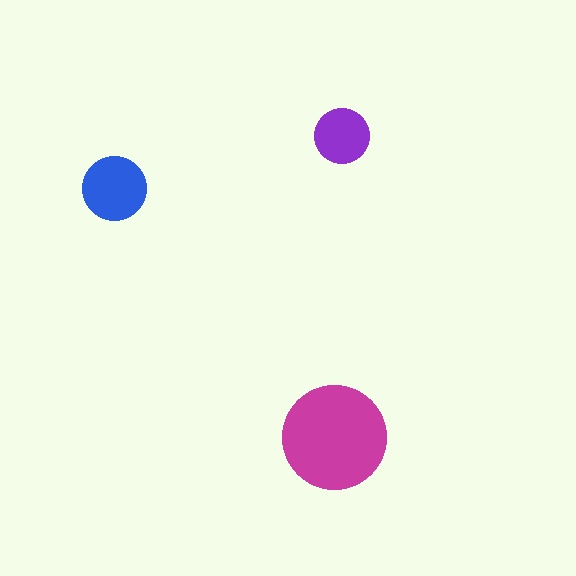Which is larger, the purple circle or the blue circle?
The blue one.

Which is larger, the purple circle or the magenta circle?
The magenta one.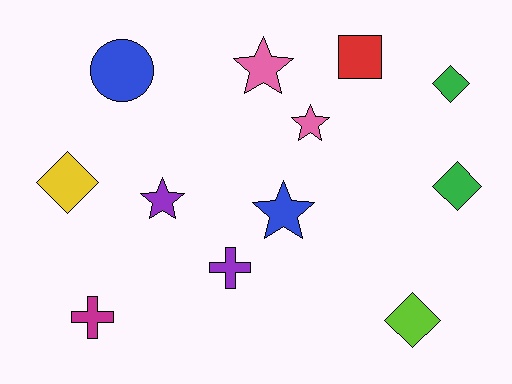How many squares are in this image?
There is 1 square.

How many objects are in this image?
There are 12 objects.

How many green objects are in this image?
There are 2 green objects.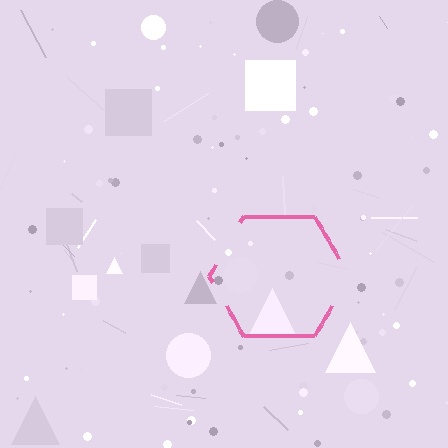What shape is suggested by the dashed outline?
The dashed outline suggests a hexagon.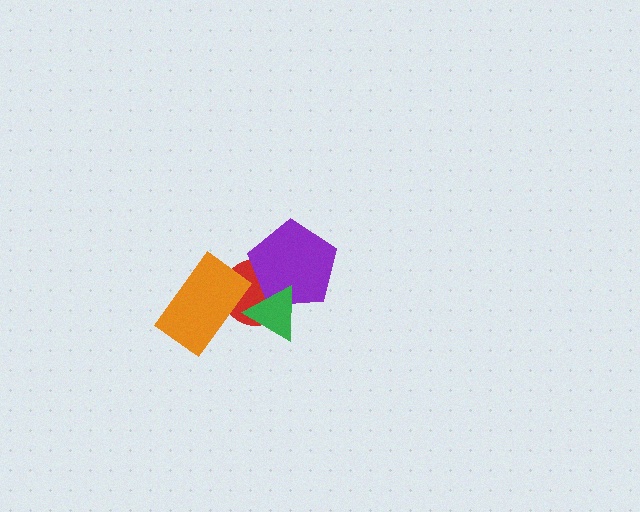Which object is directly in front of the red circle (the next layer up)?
The purple pentagon is directly in front of the red circle.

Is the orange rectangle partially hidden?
No, no other shape covers it.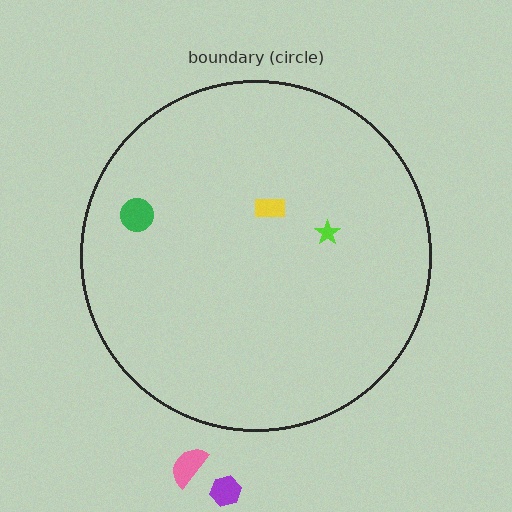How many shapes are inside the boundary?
3 inside, 2 outside.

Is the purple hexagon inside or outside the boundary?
Outside.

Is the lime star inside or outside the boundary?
Inside.